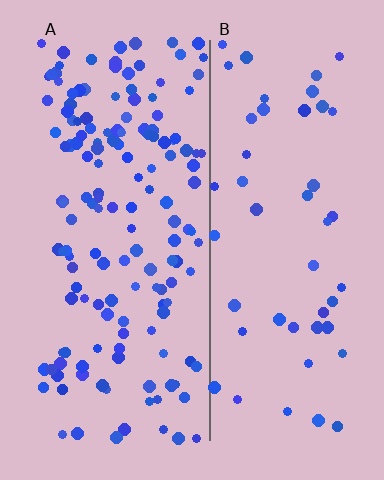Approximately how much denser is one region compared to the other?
Approximately 3.0× — region A over region B.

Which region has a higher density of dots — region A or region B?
A (the left).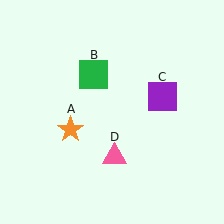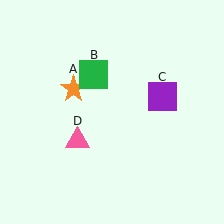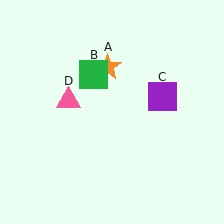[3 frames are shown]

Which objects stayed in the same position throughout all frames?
Green square (object B) and purple square (object C) remained stationary.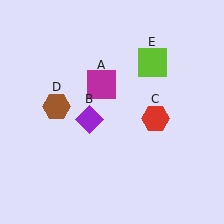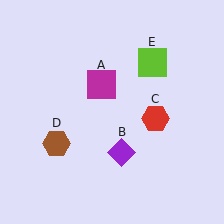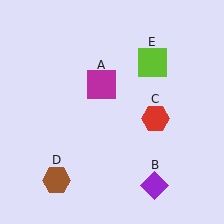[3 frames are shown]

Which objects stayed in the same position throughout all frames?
Magenta square (object A) and red hexagon (object C) and lime square (object E) remained stationary.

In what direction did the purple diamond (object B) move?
The purple diamond (object B) moved down and to the right.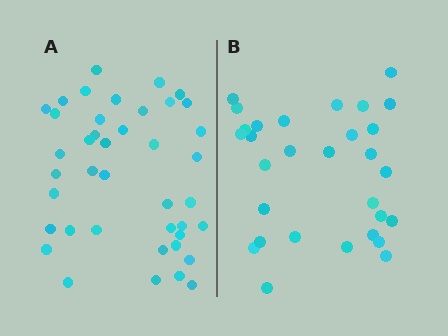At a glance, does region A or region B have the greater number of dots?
Region A (the left region) has more dots.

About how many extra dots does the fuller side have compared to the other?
Region A has roughly 12 or so more dots than region B.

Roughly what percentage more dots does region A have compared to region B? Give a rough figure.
About 35% more.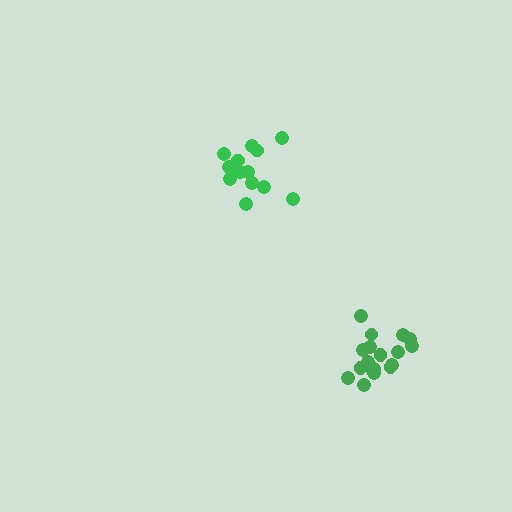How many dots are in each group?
Group 1: 13 dots, Group 2: 18 dots (31 total).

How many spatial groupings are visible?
There are 2 spatial groupings.